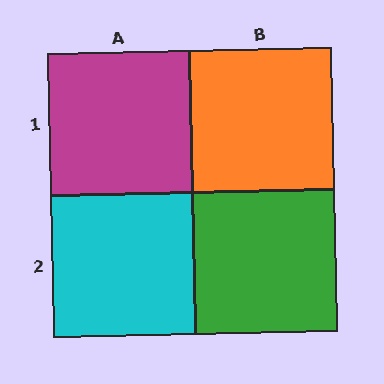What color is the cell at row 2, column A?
Cyan.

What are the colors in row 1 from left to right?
Magenta, orange.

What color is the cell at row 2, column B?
Green.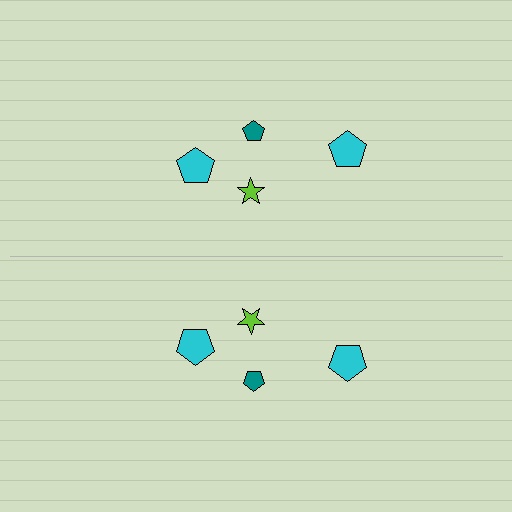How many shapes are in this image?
There are 8 shapes in this image.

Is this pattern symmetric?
Yes, this pattern has bilateral (reflection) symmetry.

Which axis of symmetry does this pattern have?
The pattern has a horizontal axis of symmetry running through the center of the image.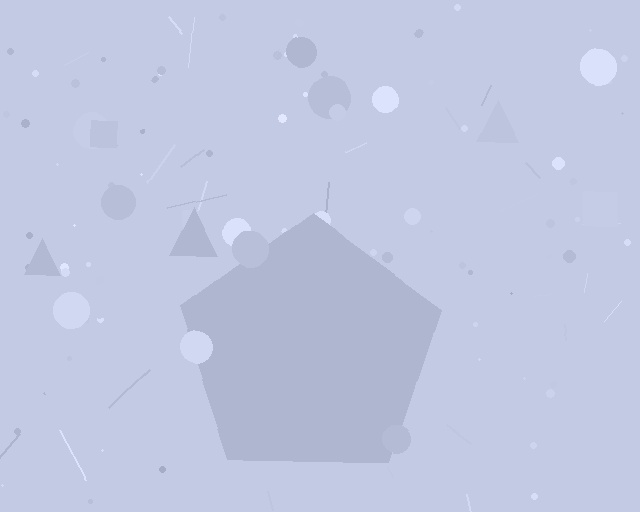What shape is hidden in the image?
A pentagon is hidden in the image.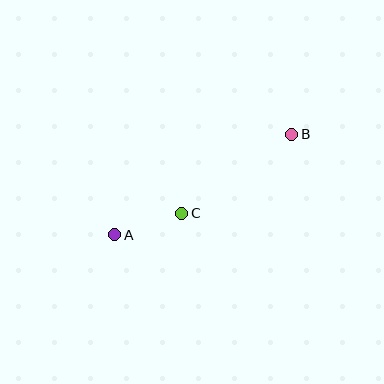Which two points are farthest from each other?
Points A and B are farthest from each other.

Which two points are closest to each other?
Points A and C are closest to each other.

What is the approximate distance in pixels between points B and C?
The distance between B and C is approximately 135 pixels.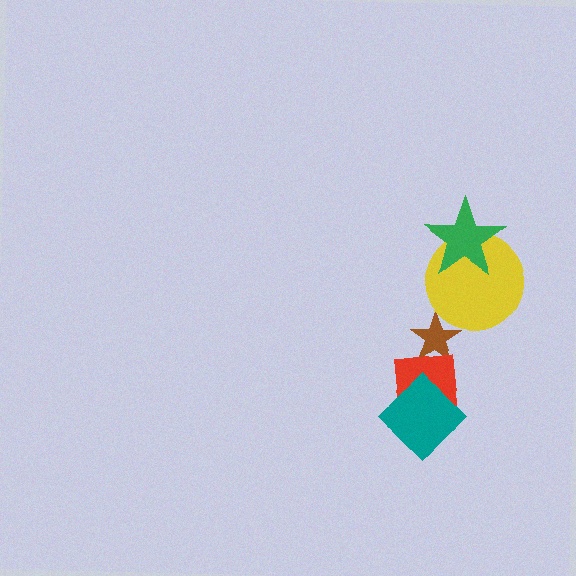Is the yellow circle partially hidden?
Yes, it is partially covered by another shape.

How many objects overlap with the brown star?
1 object overlaps with the brown star.